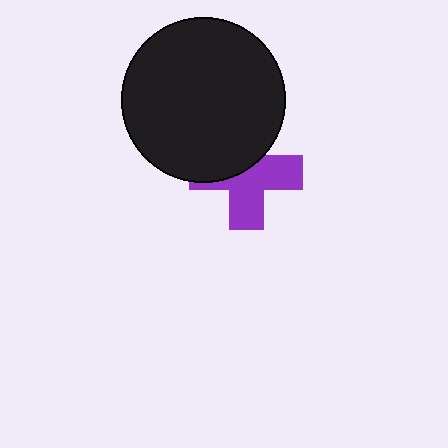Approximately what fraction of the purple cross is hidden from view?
Roughly 44% of the purple cross is hidden behind the black circle.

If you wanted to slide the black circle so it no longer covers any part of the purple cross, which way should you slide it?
Slide it up — that is the most direct way to separate the two shapes.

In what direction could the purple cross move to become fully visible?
The purple cross could move down. That would shift it out from behind the black circle entirely.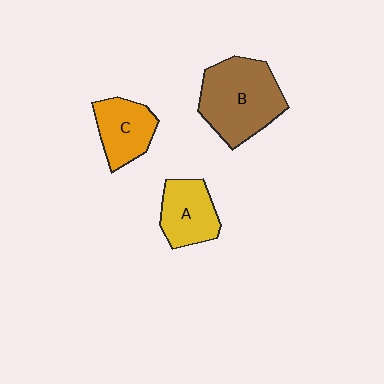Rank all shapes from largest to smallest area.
From largest to smallest: B (brown), A (yellow), C (orange).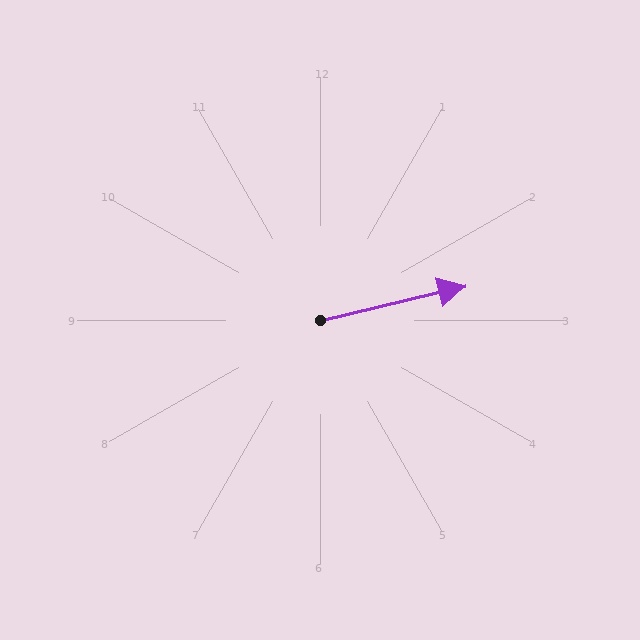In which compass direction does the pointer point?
East.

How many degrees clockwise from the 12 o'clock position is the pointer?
Approximately 77 degrees.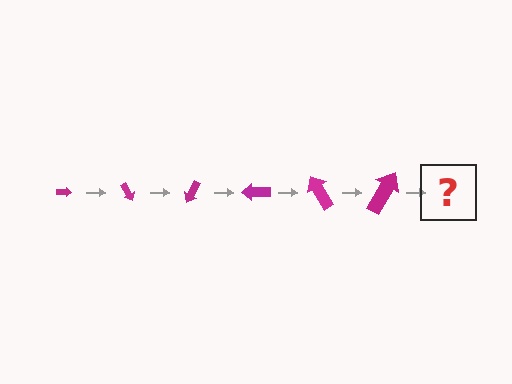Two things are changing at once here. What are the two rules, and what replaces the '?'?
The two rules are that the arrow grows larger each step and it rotates 60 degrees each step. The '?' should be an arrow, larger than the previous one and rotated 360 degrees from the start.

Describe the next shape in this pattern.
It should be an arrow, larger than the previous one and rotated 360 degrees from the start.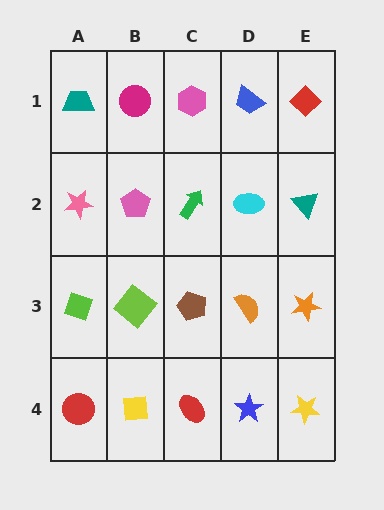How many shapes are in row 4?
5 shapes.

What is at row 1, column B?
A magenta circle.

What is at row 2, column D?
A cyan ellipse.